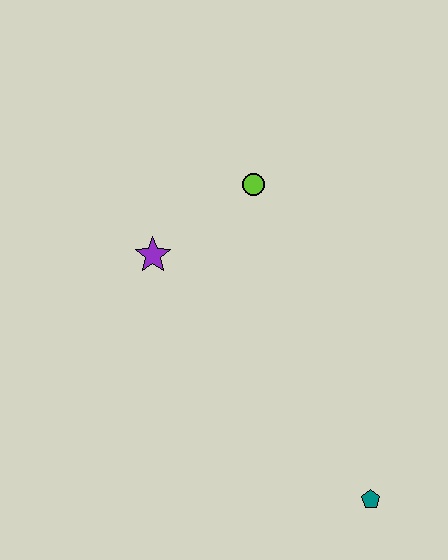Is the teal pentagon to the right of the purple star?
Yes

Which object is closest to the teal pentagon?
The purple star is closest to the teal pentagon.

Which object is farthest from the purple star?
The teal pentagon is farthest from the purple star.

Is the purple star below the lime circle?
Yes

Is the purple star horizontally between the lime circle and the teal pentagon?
No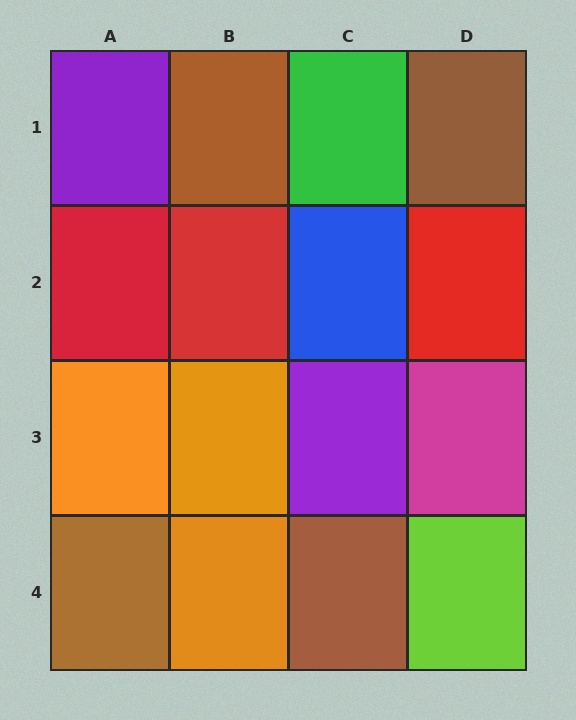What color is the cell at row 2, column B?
Red.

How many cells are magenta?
1 cell is magenta.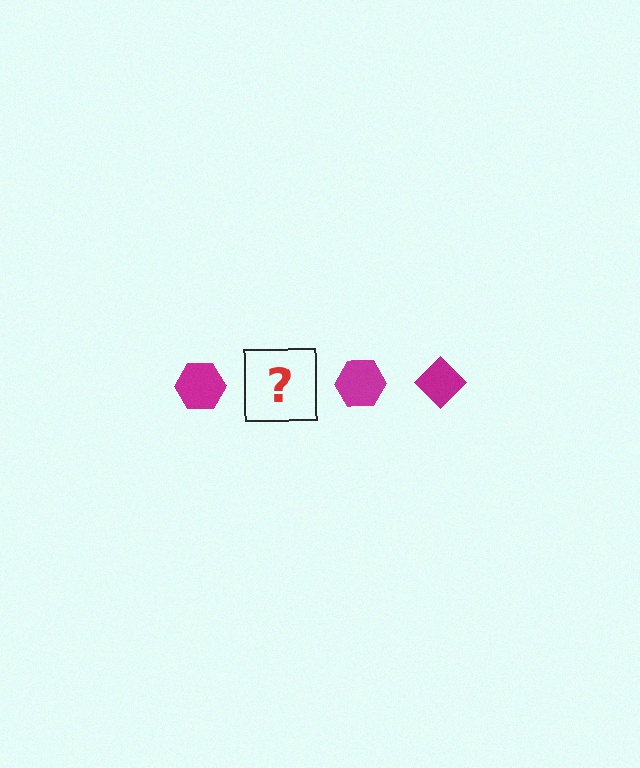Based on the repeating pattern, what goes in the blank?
The blank should be a magenta diamond.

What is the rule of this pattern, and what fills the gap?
The rule is that the pattern cycles through hexagon, diamond shapes in magenta. The gap should be filled with a magenta diamond.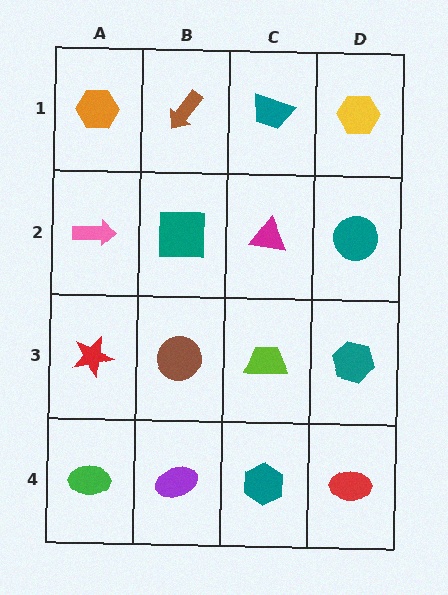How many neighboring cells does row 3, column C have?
4.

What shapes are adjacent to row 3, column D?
A teal circle (row 2, column D), a red ellipse (row 4, column D), a lime trapezoid (row 3, column C).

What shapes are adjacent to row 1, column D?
A teal circle (row 2, column D), a teal trapezoid (row 1, column C).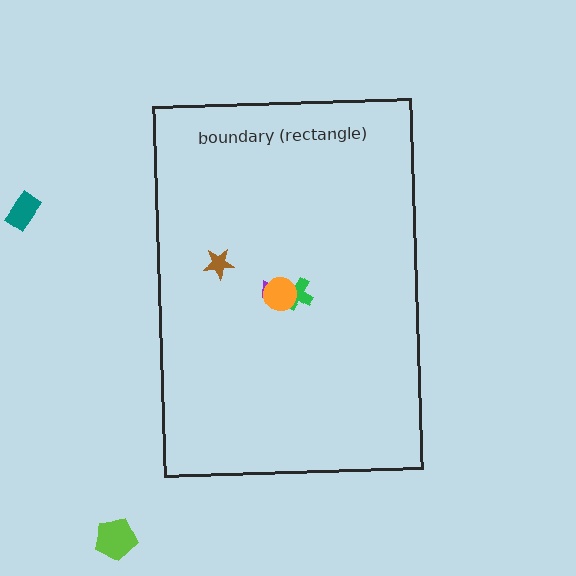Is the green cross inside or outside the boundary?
Inside.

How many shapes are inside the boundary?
4 inside, 2 outside.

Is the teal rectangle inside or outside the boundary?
Outside.